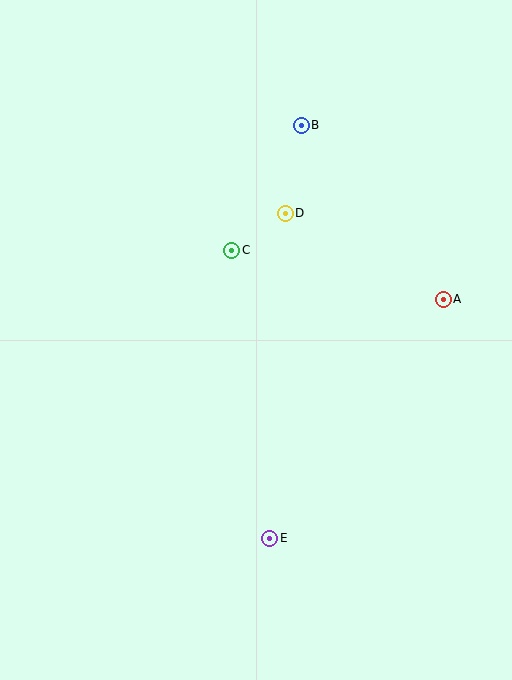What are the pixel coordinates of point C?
Point C is at (232, 250).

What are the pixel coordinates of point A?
Point A is at (443, 299).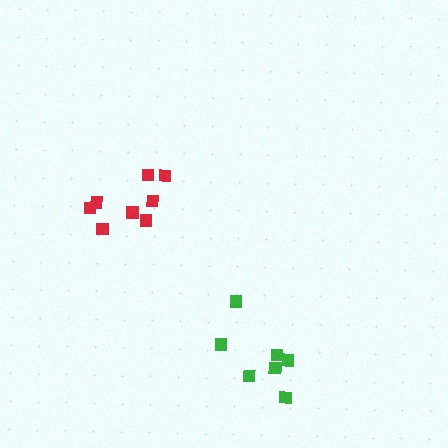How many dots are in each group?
Group 1: 8 dots, Group 2: 7 dots (15 total).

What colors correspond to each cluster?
The clusters are colored: red, green.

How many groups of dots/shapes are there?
There are 2 groups.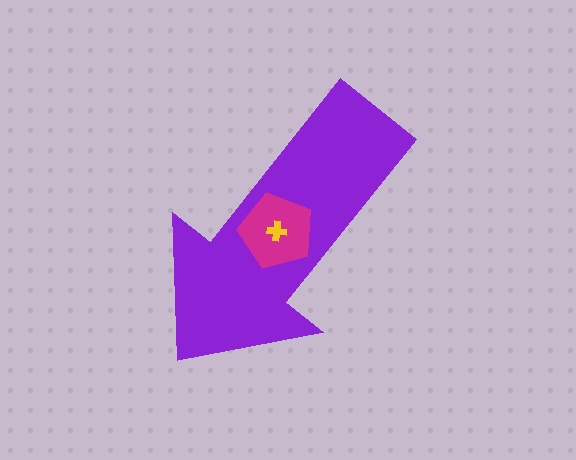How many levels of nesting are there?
3.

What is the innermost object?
The yellow cross.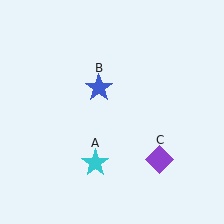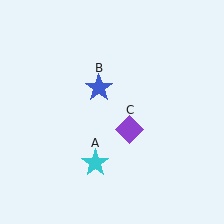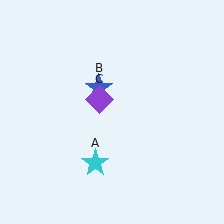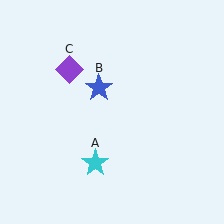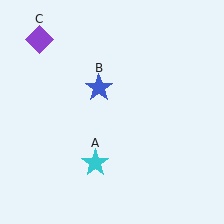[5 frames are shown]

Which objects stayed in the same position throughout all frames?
Cyan star (object A) and blue star (object B) remained stationary.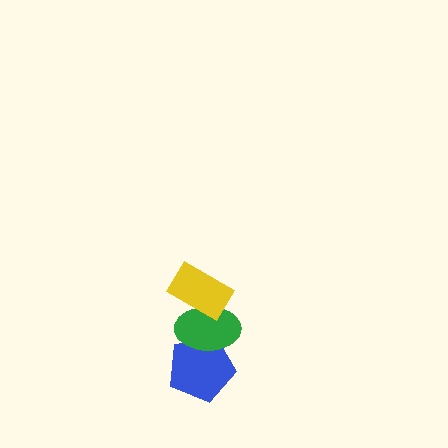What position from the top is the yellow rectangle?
The yellow rectangle is 1st from the top.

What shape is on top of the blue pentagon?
The green ellipse is on top of the blue pentagon.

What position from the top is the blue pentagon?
The blue pentagon is 3rd from the top.